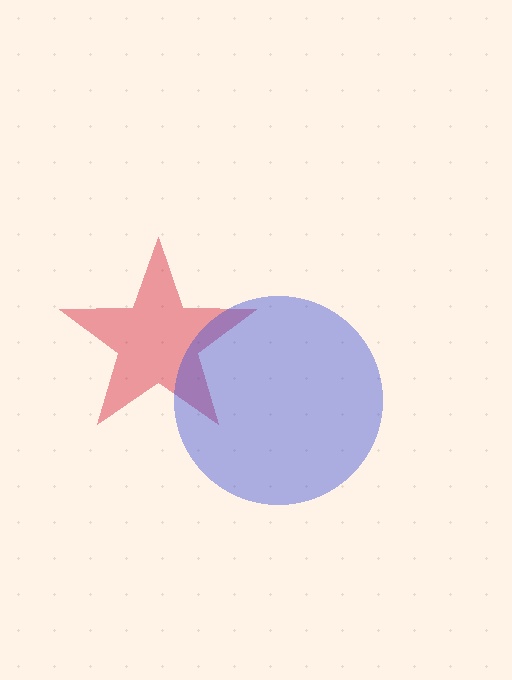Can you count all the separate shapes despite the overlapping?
Yes, there are 2 separate shapes.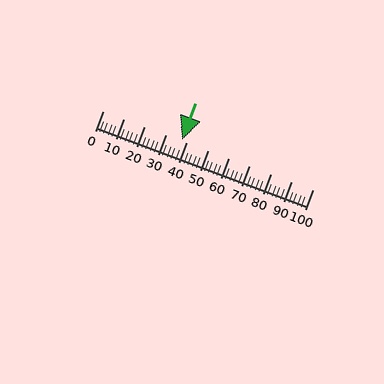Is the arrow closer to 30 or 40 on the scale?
The arrow is closer to 40.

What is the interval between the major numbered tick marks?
The major tick marks are spaced 10 units apart.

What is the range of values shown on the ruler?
The ruler shows values from 0 to 100.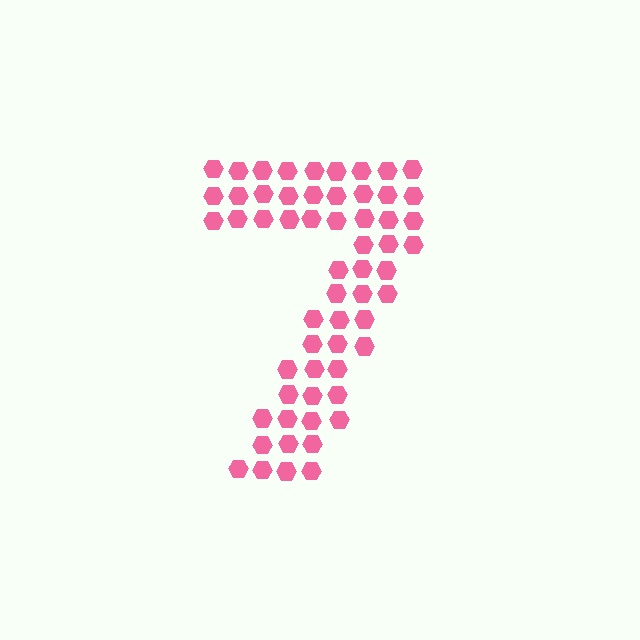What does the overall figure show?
The overall figure shows the digit 7.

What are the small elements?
The small elements are hexagons.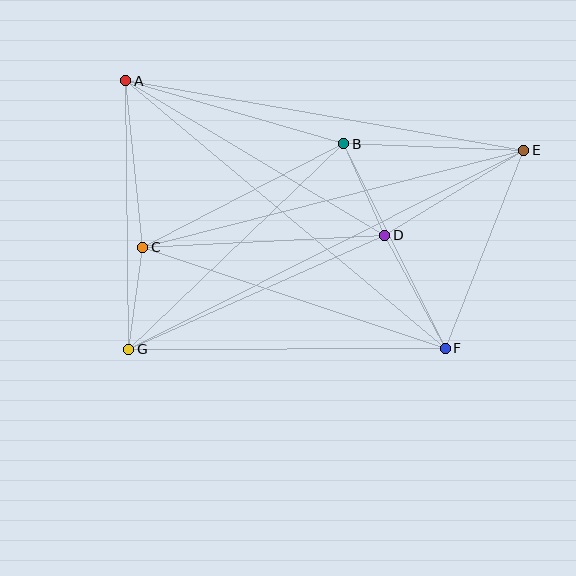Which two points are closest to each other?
Points B and D are closest to each other.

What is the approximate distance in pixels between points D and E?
The distance between D and E is approximately 163 pixels.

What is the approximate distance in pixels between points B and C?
The distance between B and C is approximately 226 pixels.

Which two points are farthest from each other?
Points E and G are farthest from each other.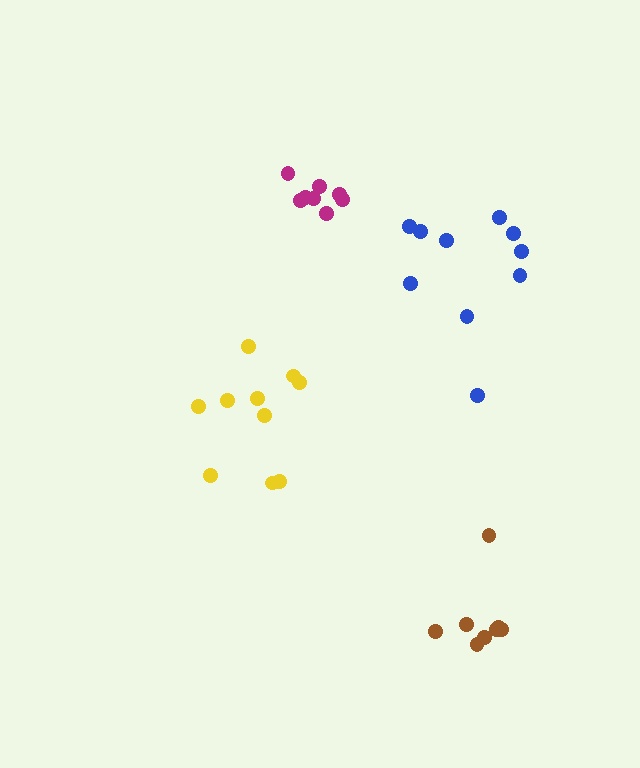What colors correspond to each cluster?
The clusters are colored: magenta, yellow, brown, blue.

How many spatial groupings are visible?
There are 4 spatial groupings.